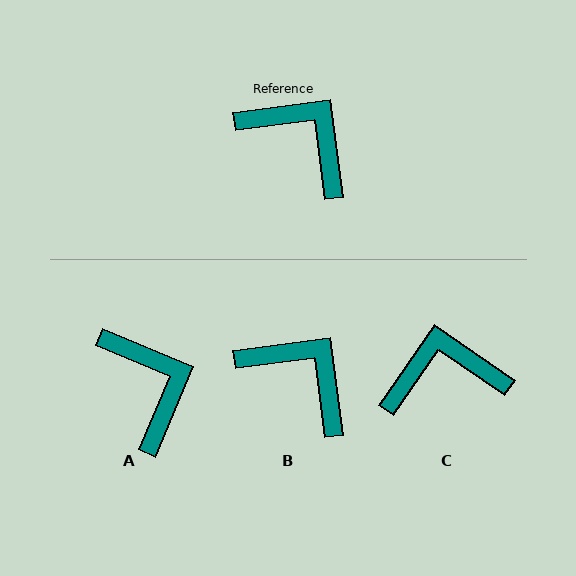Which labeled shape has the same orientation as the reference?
B.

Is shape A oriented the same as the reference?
No, it is off by about 30 degrees.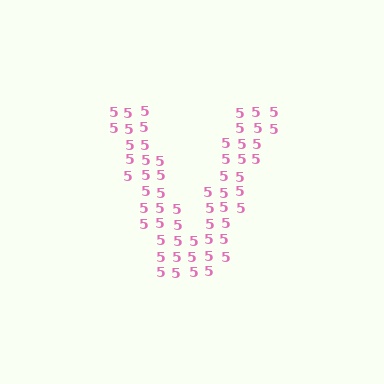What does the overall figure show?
The overall figure shows the letter V.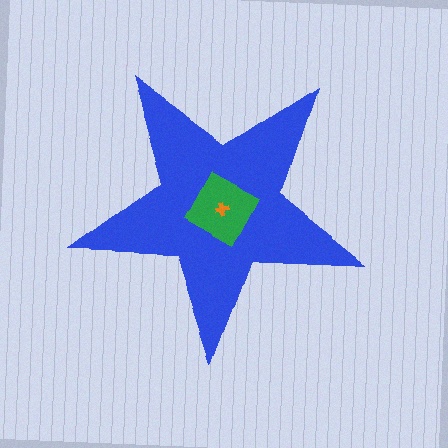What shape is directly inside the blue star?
The green square.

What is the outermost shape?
The blue star.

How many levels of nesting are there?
3.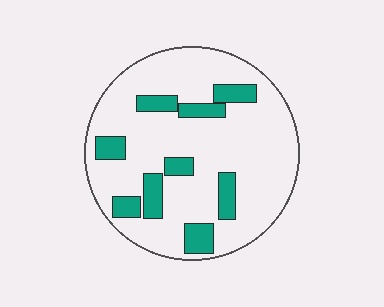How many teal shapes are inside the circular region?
9.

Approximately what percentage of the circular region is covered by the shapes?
Approximately 20%.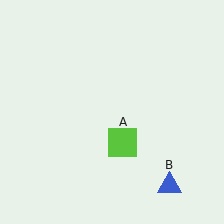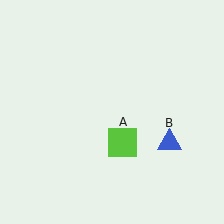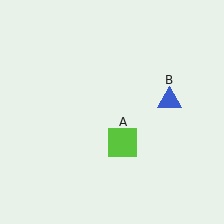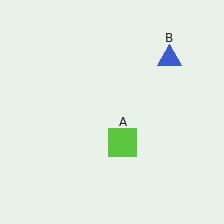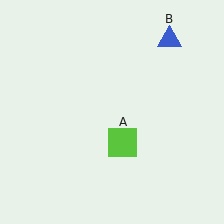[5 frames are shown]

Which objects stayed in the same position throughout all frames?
Lime square (object A) remained stationary.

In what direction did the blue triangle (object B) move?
The blue triangle (object B) moved up.